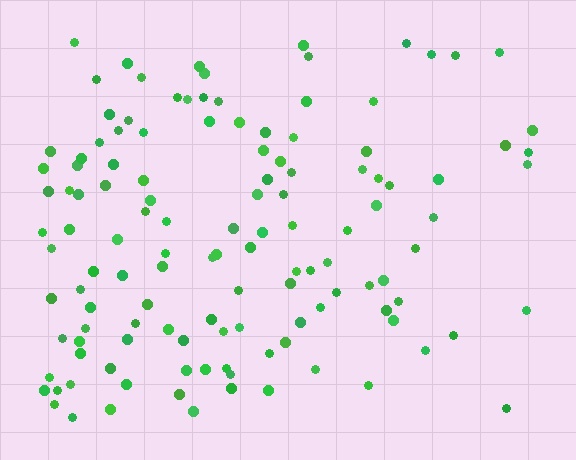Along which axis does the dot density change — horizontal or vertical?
Horizontal.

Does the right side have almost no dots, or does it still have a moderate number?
Still a moderate number, just noticeably fewer than the left.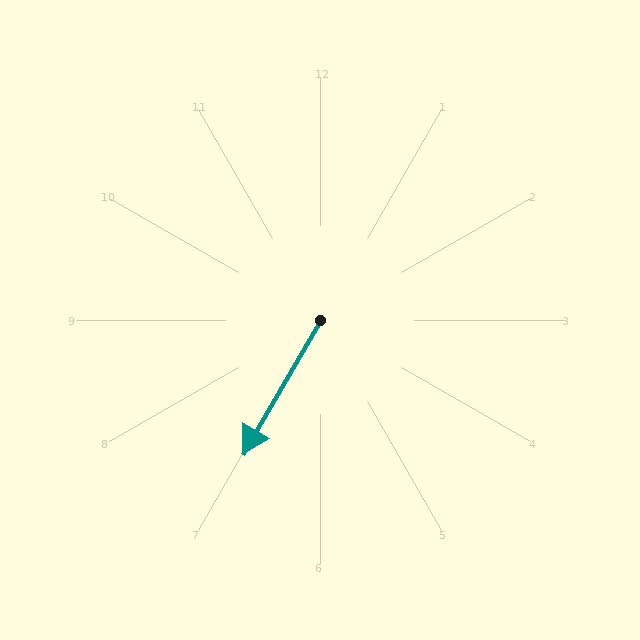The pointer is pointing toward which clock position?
Roughly 7 o'clock.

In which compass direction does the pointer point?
Southwest.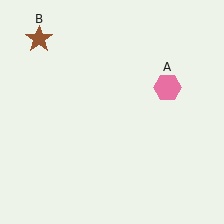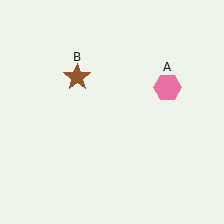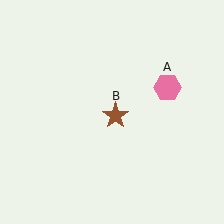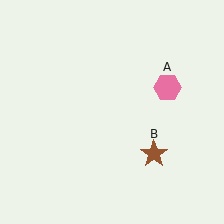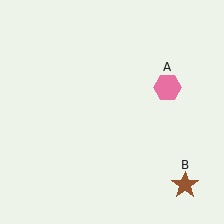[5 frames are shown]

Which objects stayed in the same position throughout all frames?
Pink hexagon (object A) remained stationary.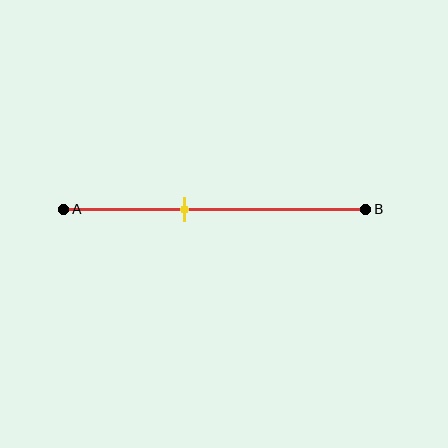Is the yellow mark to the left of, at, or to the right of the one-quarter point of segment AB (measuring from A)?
The yellow mark is to the right of the one-quarter point of segment AB.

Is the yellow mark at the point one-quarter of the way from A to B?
No, the mark is at about 40% from A, not at the 25% one-quarter point.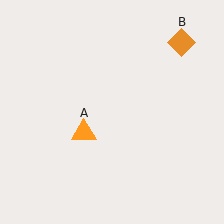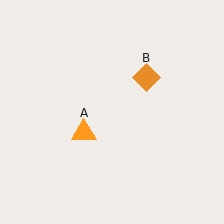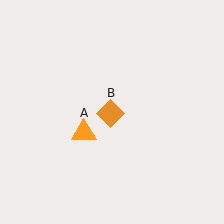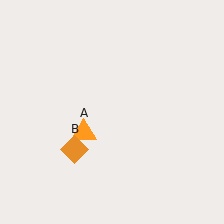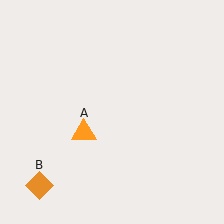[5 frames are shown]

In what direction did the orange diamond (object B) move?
The orange diamond (object B) moved down and to the left.